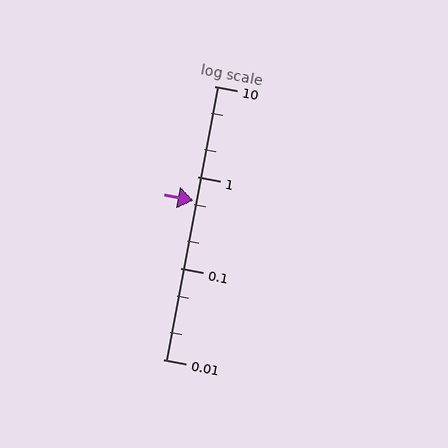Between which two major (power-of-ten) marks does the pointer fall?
The pointer is between 0.1 and 1.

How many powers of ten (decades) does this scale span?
The scale spans 3 decades, from 0.01 to 10.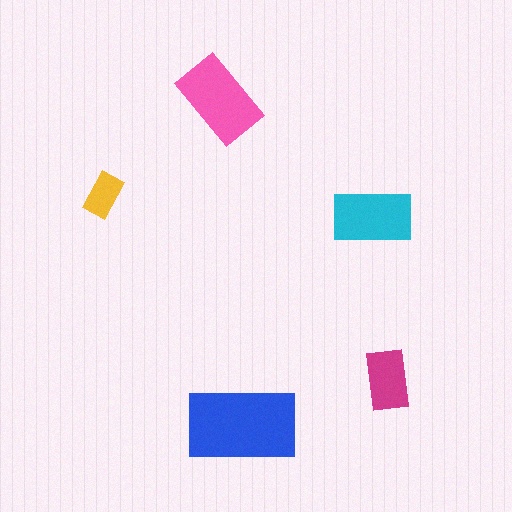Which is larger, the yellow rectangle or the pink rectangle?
The pink one.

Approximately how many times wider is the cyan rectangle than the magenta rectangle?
About 1.5 times wider.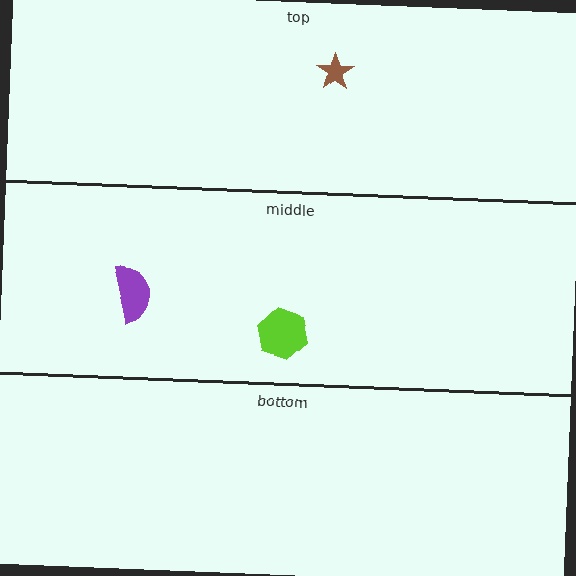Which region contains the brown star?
The top region.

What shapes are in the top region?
The brown star.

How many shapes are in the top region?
1.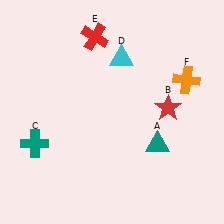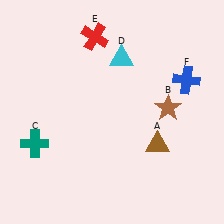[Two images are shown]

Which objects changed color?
A changed from teal to brown. B changed from red to brown. F changed from orange to blue.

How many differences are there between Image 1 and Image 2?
There are 3 differences between the two images.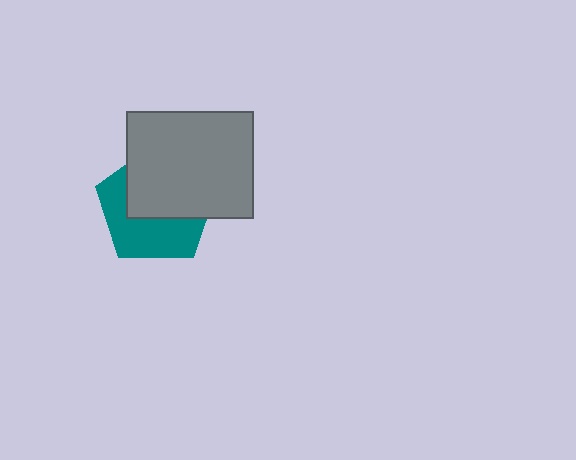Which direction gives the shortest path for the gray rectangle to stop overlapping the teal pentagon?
Moving toward the upper-right gives the shortest separation.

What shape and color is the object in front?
The object in front is a gray rectangle.